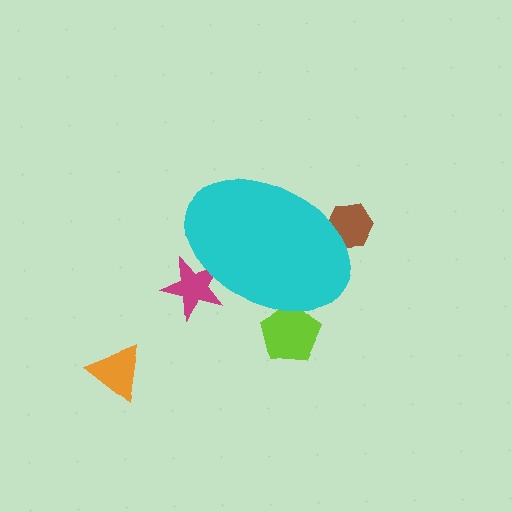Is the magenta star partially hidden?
Yes, the magenta star is partially hidden behind the cyan ellipse.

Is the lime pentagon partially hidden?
Yes, the lime pentagon is partially hidden behind the cyan ellipse.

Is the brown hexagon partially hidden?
Yes, the brown hexagon is partially hidden behind the cyan ellipse.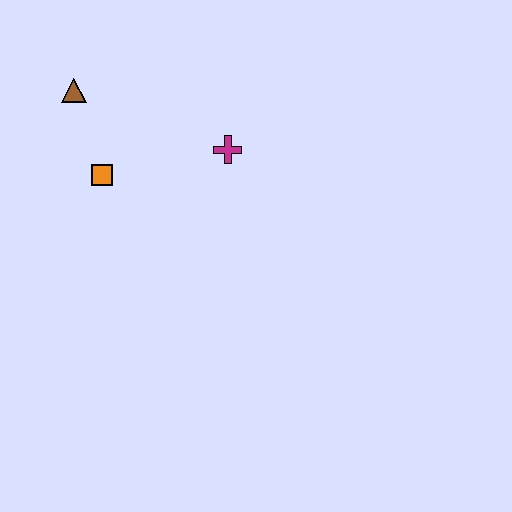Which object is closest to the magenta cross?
The orange square is closest to the magenta cross.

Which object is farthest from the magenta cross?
The brown triangle is farthest from the magenta cross.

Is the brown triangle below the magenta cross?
No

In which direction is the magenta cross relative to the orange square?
The magenta cross is to the right of the orange square.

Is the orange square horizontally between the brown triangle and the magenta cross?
Yes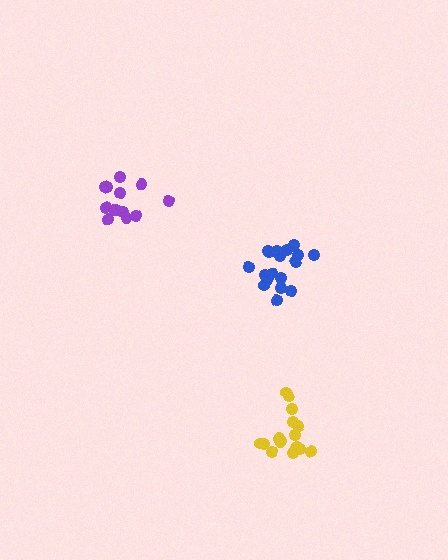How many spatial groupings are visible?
There are 3 spatial groupings.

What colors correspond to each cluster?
The clusters are colored: blue, yellow, purple.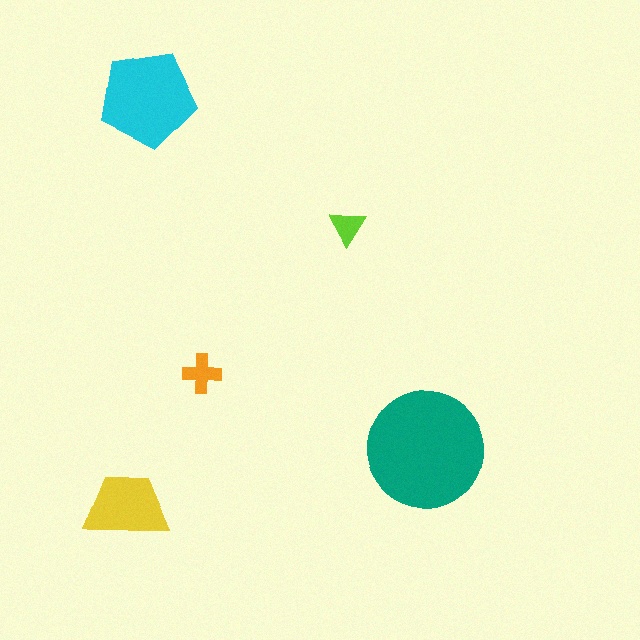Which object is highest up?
The cyan pentagon is topmost.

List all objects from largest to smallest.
The teal circle, the cyan pentagon, the yellow trapezoid, the orange cross, the lime triangle.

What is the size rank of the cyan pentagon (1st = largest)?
2nd.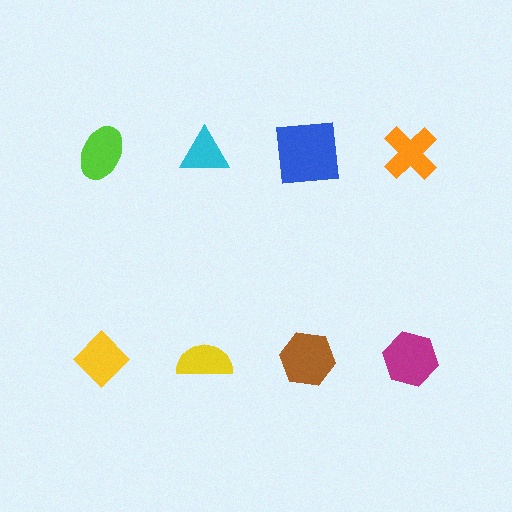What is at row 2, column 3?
A brown hexagon.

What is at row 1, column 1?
A lime ellipse.